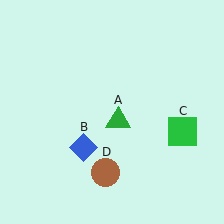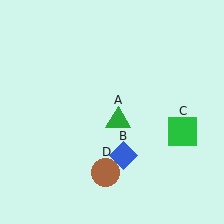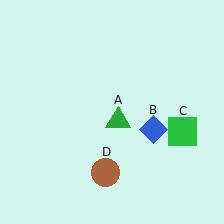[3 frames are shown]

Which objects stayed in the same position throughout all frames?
Green triangle (object A) and green square (object C) and brown circle (object D) remained stationary.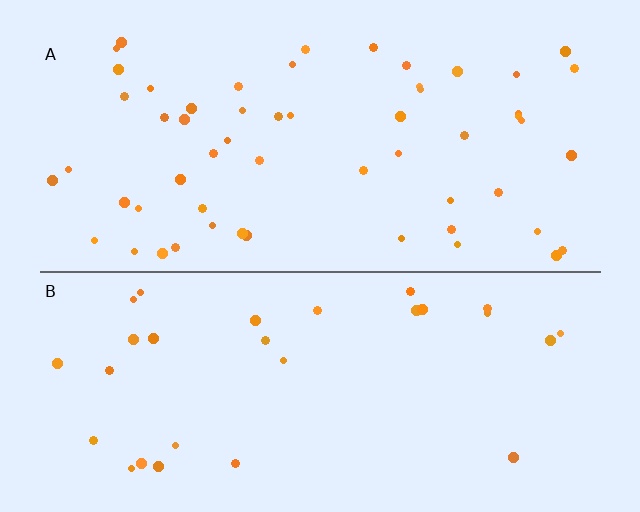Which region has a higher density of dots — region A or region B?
A (the top).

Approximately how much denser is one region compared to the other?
Approximately 1.9× — region A over region B.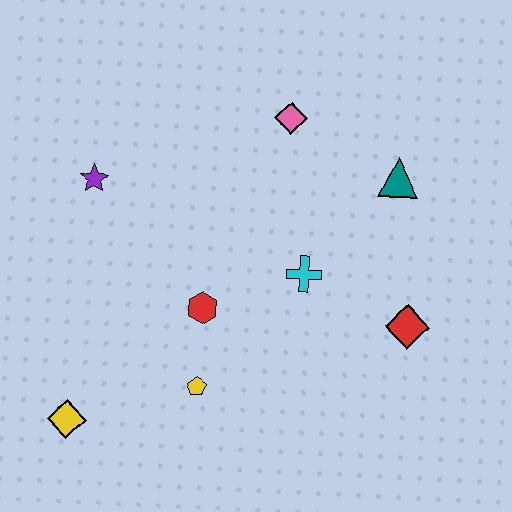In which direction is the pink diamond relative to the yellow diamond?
The pink diamond is above the yellow diamond.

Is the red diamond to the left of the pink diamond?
No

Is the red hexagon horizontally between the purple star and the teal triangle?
Yes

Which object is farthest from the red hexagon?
The teal triangle is farthest from the red hexagon.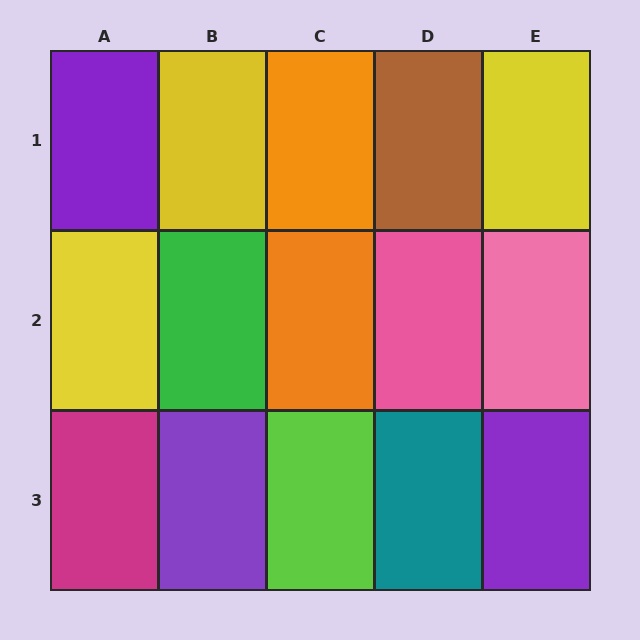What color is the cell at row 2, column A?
Yellow.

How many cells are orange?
2 cells are orange.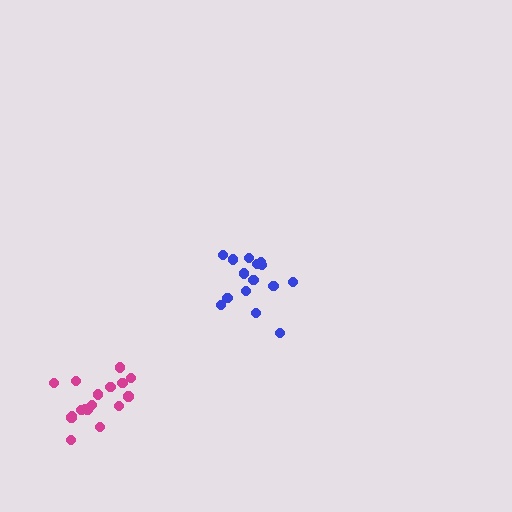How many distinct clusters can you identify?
There are 2 distinct clusters.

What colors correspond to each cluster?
The clusters are colored: magenta, blue.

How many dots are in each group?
Group 1: 17 dots, Group 2: 15 dots (32 total).